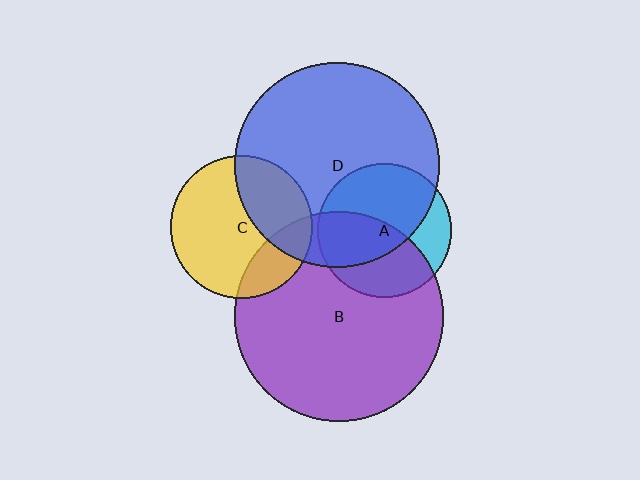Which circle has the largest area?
Circle B (purple).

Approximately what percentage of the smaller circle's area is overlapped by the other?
Approximately 50%.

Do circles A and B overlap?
Yes.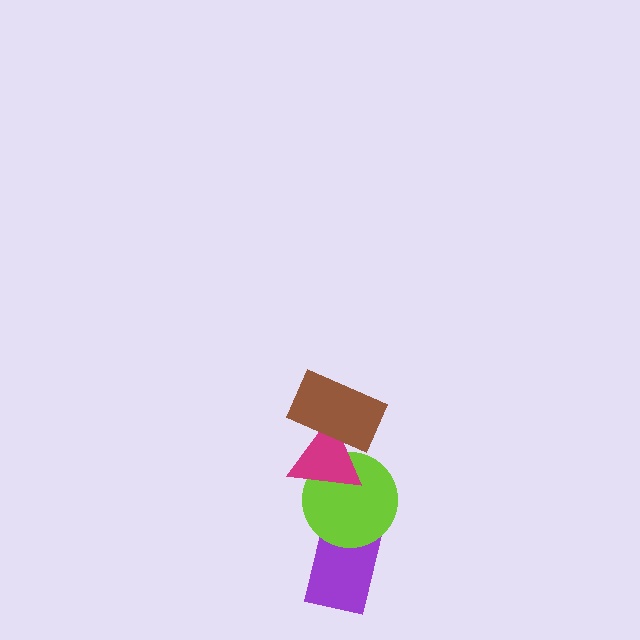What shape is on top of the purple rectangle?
The lime circle is on top of the purple rectangle.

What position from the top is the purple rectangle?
The purple rectangle is 4th from the top.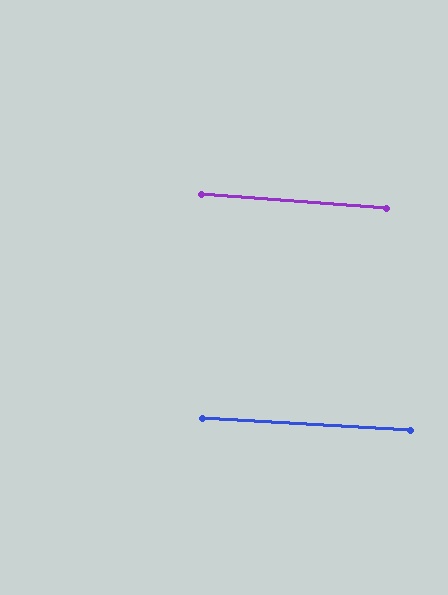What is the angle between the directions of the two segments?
Approximately 1 degree.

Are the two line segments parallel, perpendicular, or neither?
Parallel — their directions differ by only 1.1°.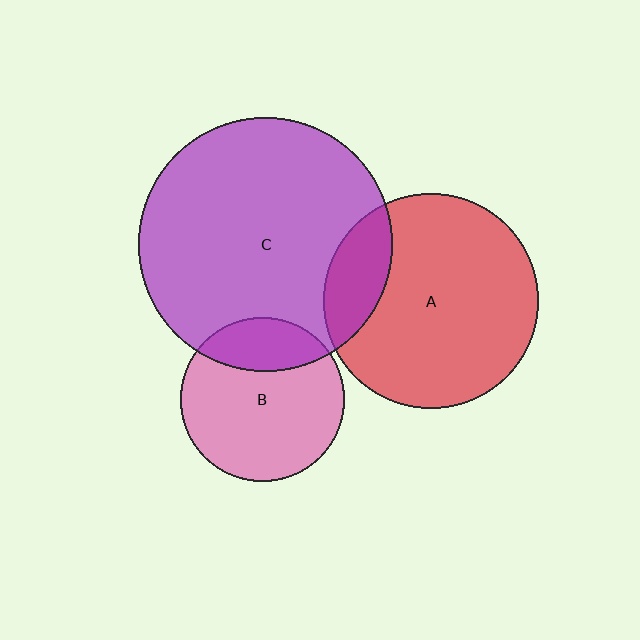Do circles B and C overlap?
Yes.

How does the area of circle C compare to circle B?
Approximately 2.4 times.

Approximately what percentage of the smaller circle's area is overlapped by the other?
Approximately 25%.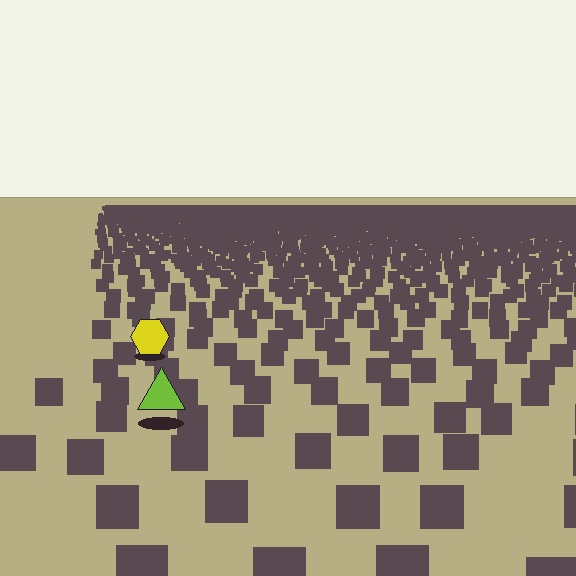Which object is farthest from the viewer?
The yellow hexagon is farthest from the viewer. It appears smaller and the ground texture around it is denser.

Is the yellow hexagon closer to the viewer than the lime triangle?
No. The lime triangle is closer — you can tell from the texture gradient: the ground texture is coarser near it.